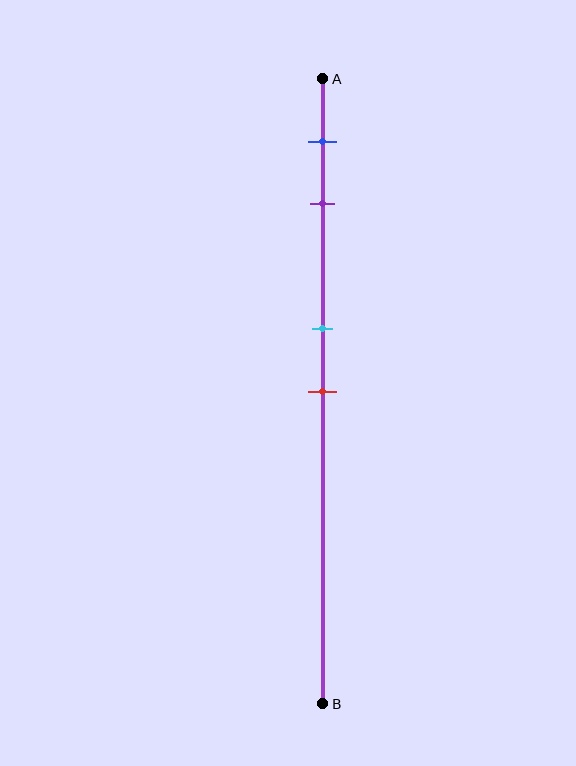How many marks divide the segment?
There are 4 marks dividing the segment.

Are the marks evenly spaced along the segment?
No, the marks are not evenly spaced.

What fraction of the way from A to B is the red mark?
The red mark is approximately 50% (0.5) of the way from A to B.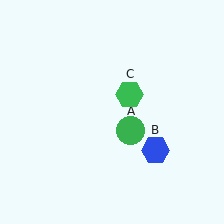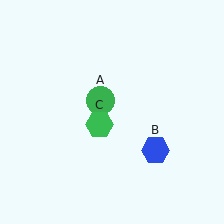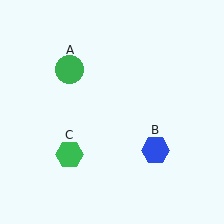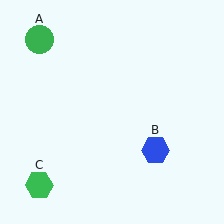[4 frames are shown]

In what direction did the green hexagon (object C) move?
The green hexagon (object C) moved down and to the left.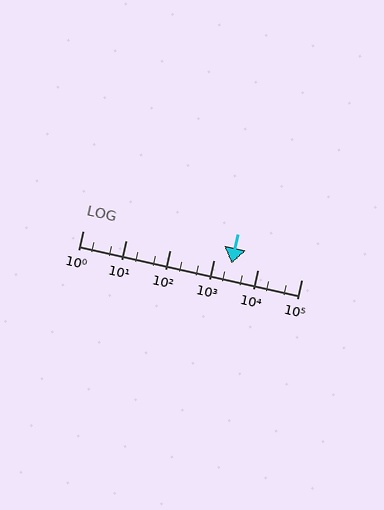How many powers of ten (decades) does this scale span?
The scale spans 5 decades, from 1 to 100000.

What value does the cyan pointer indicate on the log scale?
The pointer indicates approximately 2500.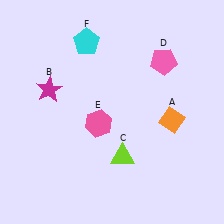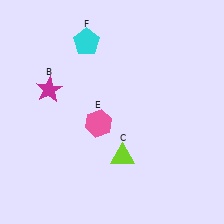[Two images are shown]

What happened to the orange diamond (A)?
The orange diamond (A) was removed in Image 2. It was in the bottom-right area of Image 1.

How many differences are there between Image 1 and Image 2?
There are 2 differences between the two images.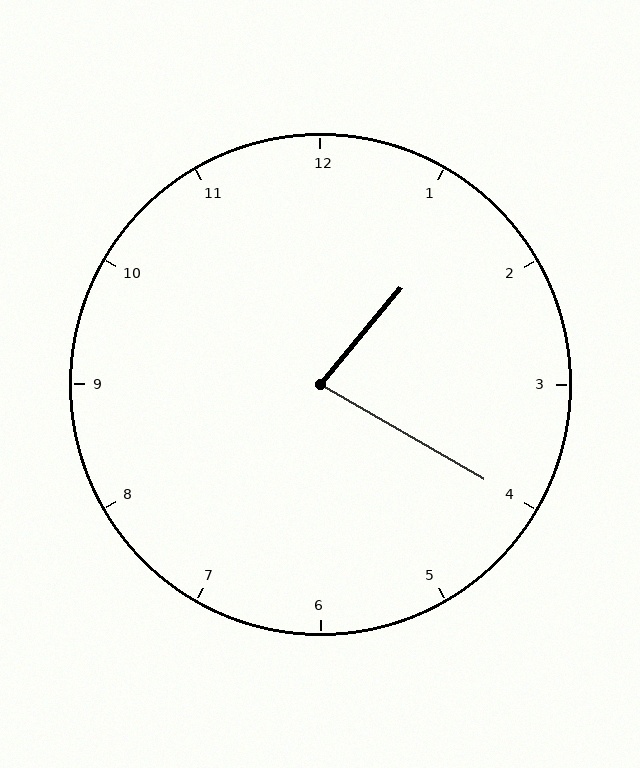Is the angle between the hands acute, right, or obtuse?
It is acute.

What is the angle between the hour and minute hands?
Approximately 80 degrees.